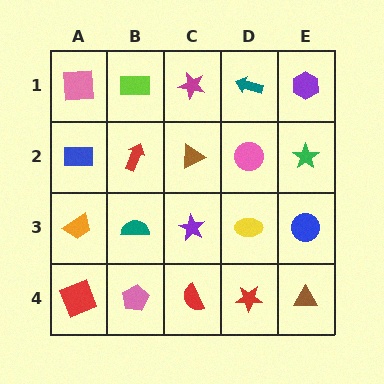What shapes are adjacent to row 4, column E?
A blue circle (row 3, column E), a red star (row 4, column D).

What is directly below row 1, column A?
A blue rectangle.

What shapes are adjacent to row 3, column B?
A red arrow (row 2, column B), a pink pentagon (row 4, column B), an orange trapezoid (row 3, column A), a purple star (row 3, column C).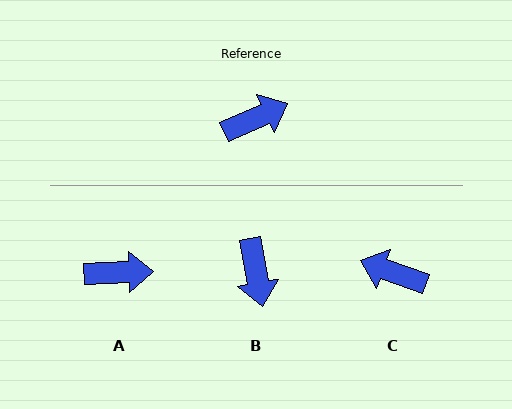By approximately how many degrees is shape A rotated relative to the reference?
Approximately 22 degrees clockwise.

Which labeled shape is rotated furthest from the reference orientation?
C, about 136 degrees away.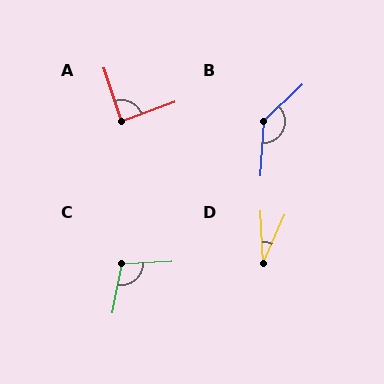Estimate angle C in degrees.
Approximately 104 degrees.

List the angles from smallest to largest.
D (26°), A (89°), C (104°), B (137°).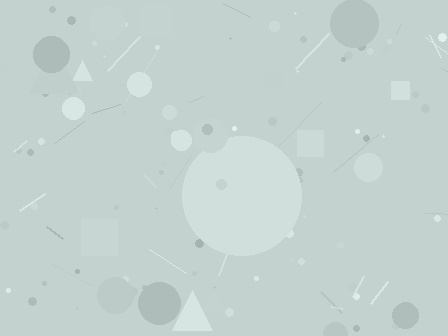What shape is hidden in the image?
A circle is hidden in the image.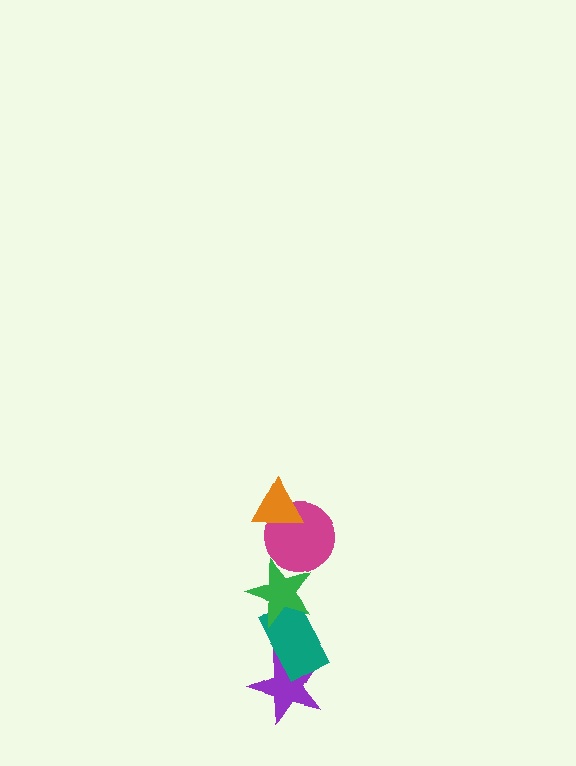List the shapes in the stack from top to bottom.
From top to bottom: the orange triangle, the magenta circle, the green star, the teal rectangle, the purple star.